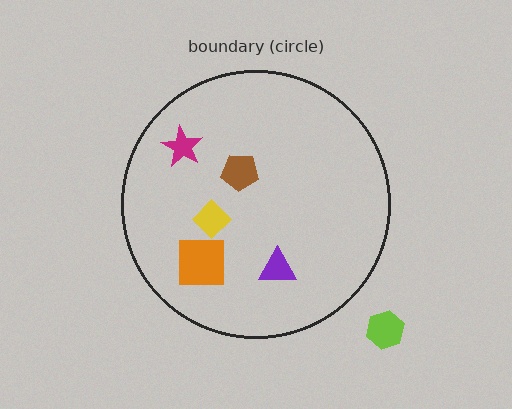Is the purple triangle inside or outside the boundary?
Inside.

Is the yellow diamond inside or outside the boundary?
Inside.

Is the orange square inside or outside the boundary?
Inside.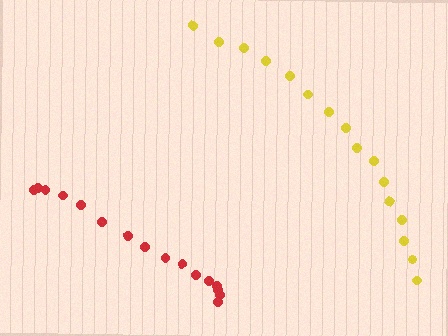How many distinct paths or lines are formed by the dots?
There are 2 distinct paths.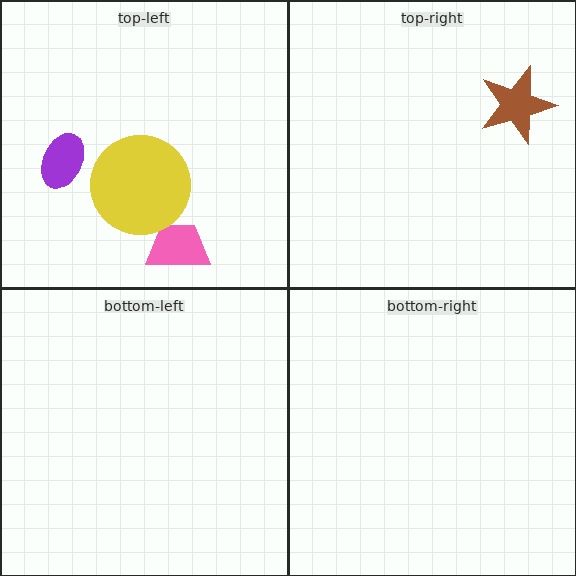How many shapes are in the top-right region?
1.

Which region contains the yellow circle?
The top-left region.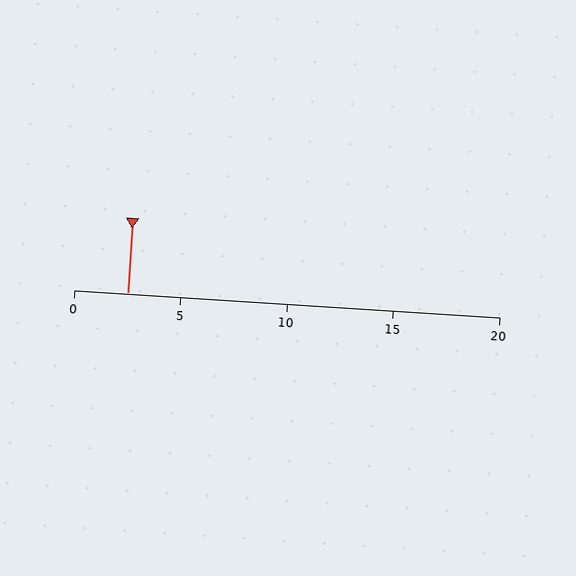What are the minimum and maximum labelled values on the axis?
The axis runs from 0 to 20.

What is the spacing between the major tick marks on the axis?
The major ticks are spaced 5 apart.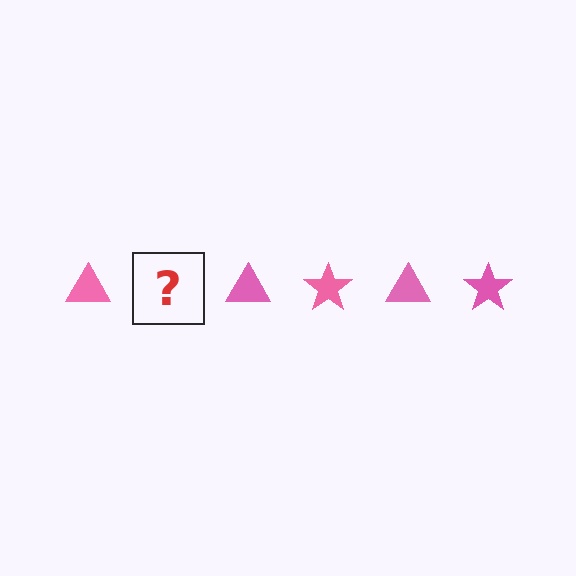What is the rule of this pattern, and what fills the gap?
The rule is that the pattern cycles through triangle, star shapes in pink. The gap should be filled with a pink star.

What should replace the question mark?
The question mark should be replaced with a pink star.